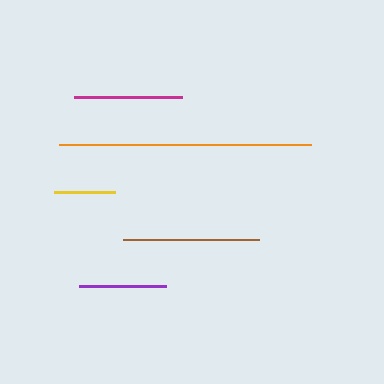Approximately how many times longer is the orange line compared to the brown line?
The orange line is approximately 1.9 times the length of the brown line.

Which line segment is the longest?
The orange line is the longest at approximately 253 pixels.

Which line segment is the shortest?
The yellow line is the shortest at approximately 61 pixels.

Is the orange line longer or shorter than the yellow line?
The orange line is longer than the yellow line.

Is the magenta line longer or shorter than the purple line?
The magenta line is longer than the purple line.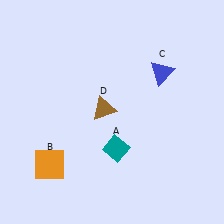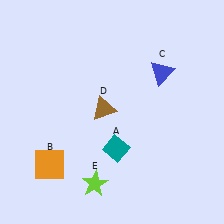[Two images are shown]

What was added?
A lime star (E) was added in Image 2.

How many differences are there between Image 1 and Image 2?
There is 1 difference between the two images.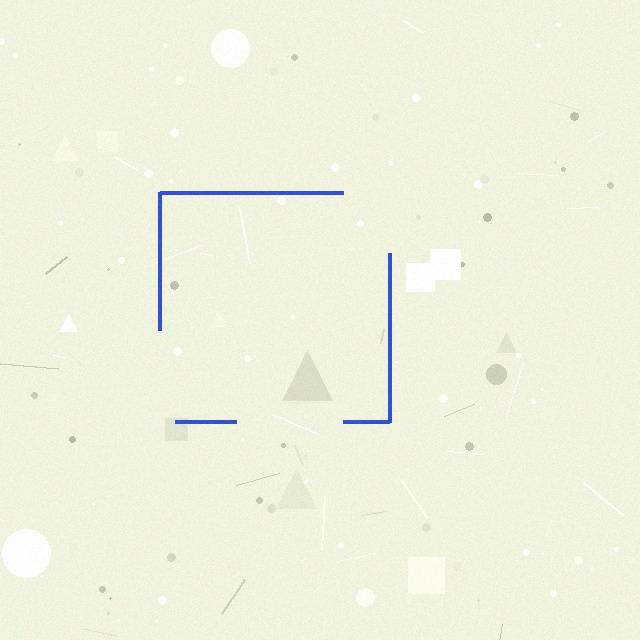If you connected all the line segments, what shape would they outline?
They would outline a square.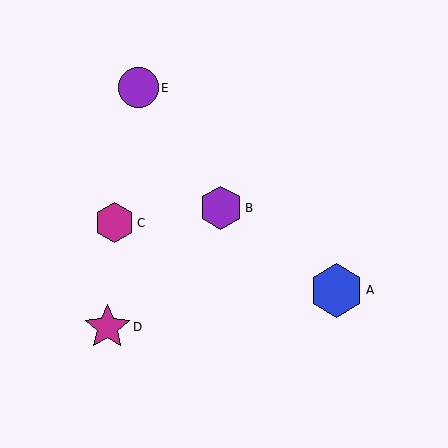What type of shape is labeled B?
Shape B is a purple hexagon.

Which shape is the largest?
The blue hexagon (labeled A) is the largest.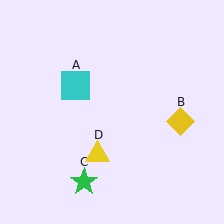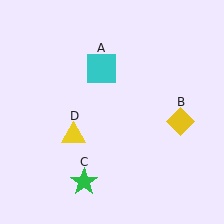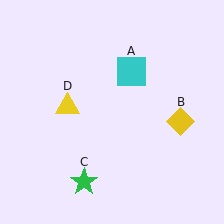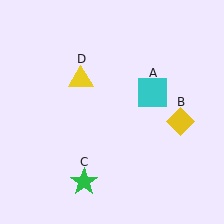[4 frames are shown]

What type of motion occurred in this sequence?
The cyan square (object A), yellow triangle (object D) rotated clockwise around the center of the scene.